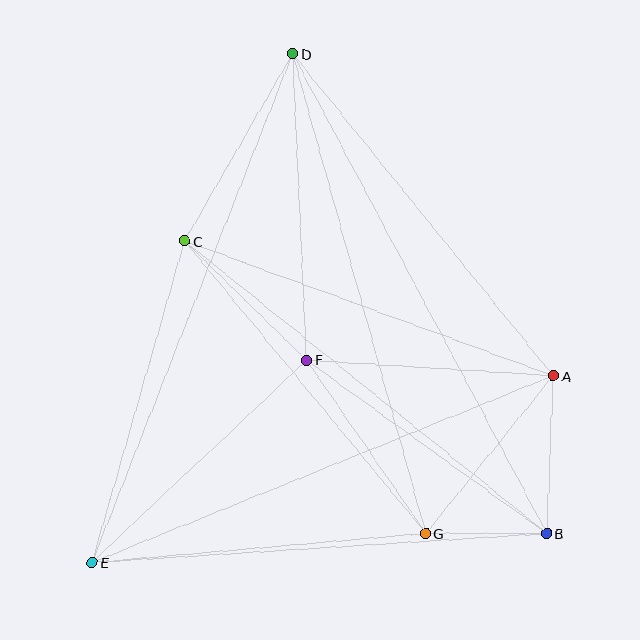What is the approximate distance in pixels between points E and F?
The distance between E and F is approximately 295 pixels.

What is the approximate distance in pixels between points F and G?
The distance between F and G is approximately 210 pixels.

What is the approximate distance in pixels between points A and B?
The distance between A and B is approximately 158 pixels.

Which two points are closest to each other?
Points B and G are closest to each other.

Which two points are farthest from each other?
Points D and E are farthest from each other.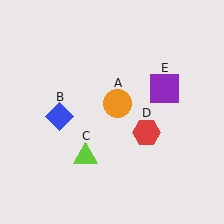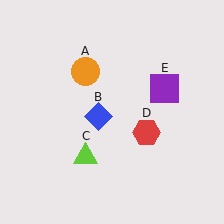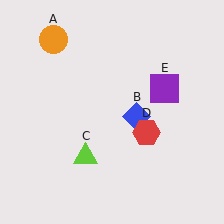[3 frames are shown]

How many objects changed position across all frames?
2 objects changed position: orange circle (object A), blue diamond (object B).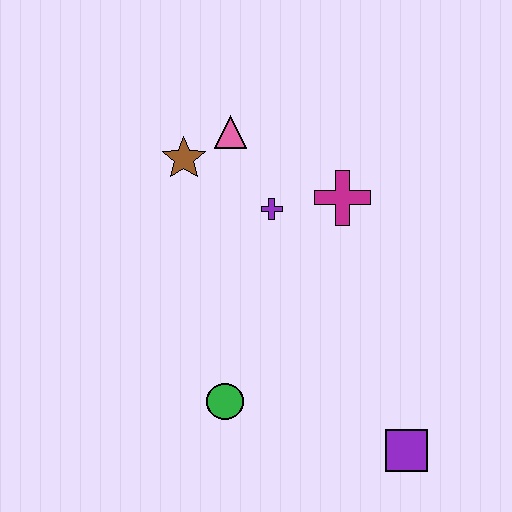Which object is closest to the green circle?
The purple square is closest to the green circle.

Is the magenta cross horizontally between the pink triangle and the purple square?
Yes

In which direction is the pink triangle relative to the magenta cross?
The pink triangle is to the left of the magenta cross.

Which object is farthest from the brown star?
The purple square is farthest from the brown star.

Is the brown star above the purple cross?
Yes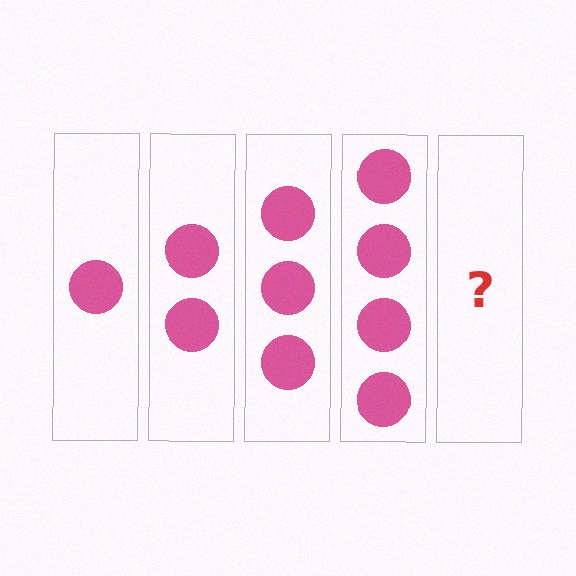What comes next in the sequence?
The next element should be 5 circles.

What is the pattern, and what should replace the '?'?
The pattern is that each step adds one more circle. The '?' should be 5 circles.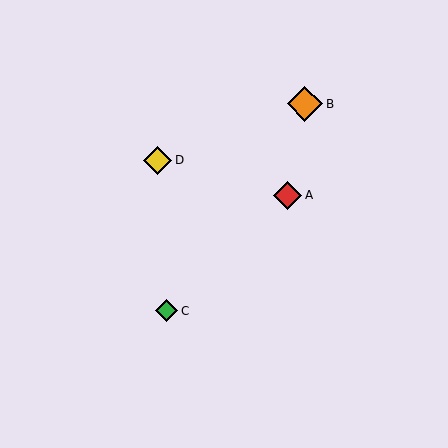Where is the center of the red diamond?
The center of the red diamond is at (287, 195).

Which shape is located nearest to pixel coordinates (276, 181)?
The red diamond (labeled A) at (287, 195) is nearest to that location.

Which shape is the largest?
The orange diamond (labeled B) is the largest.